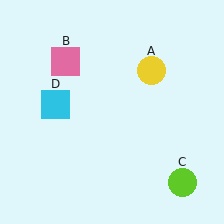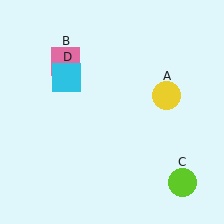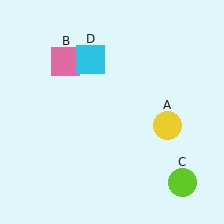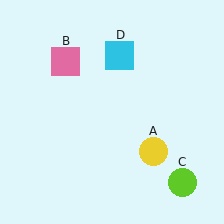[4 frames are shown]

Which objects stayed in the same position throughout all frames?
Pink square (object B) and lime circle (object C) remained stationary.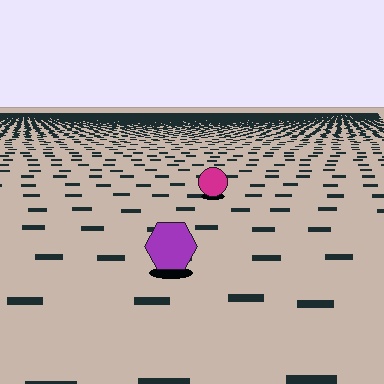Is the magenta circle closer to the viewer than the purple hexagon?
No. The purple hexagon is closer — you can tell from the texture gradient: the ground texture is coarser near it.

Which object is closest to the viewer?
The purple hexagon is closest. The texture marks near it are larger and more spread out.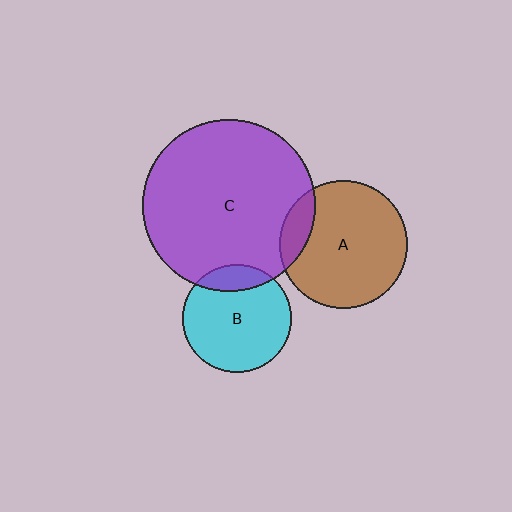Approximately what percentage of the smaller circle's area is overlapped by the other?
Approximately 15%.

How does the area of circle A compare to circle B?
Approximately 1.4 times.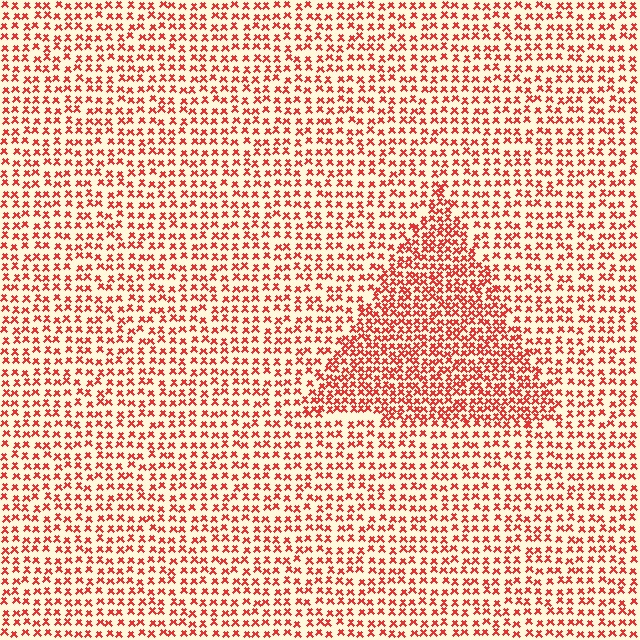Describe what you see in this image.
The image contains small red elements arranged at two different densities. A triangle-shaped region is visible where the elements are more densely packed than the surrounding area.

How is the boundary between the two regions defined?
The boundary is defined by a change in element density (approximately 1.7x ratio). All elements are the same color, size, and shape.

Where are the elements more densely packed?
The elements are more densely packed inside the triangle boundary.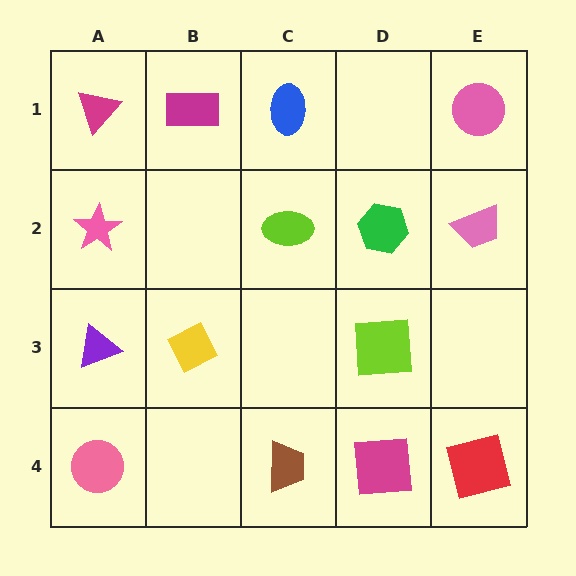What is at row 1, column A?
A magenta triangle.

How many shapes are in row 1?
4 shapes.